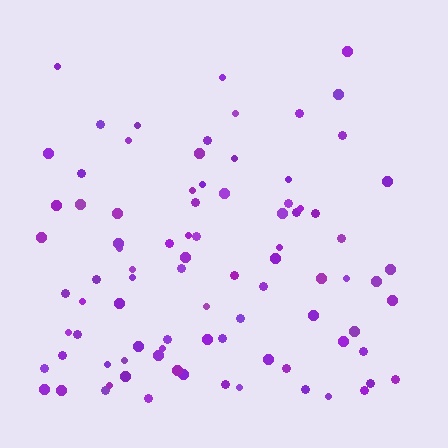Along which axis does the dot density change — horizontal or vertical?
Vertical.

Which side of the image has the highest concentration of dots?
The bottom.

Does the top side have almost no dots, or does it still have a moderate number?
Still a moderate number, just noticeably fewer than the bottom.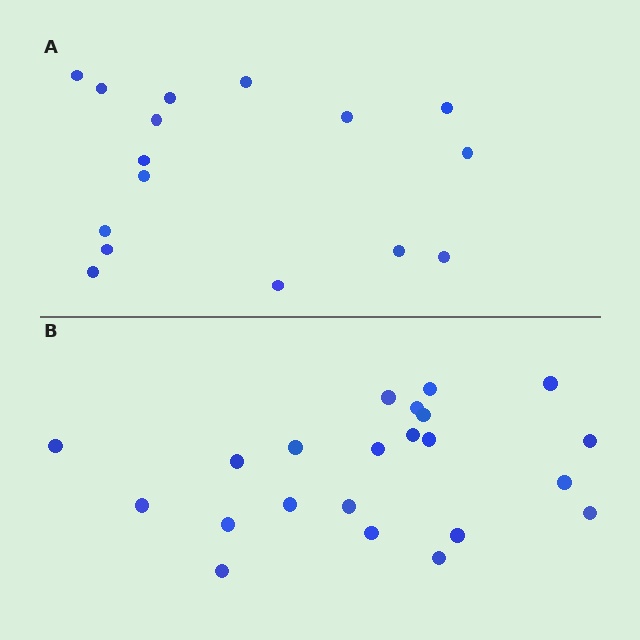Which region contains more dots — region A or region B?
Region B (the bottom region) has more dots.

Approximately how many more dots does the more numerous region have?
Region B has about 6 more dots than region A.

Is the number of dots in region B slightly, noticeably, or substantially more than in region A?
Region B has noticeably more, but not dramatically so. The ratio is roughly 1.4 to 1.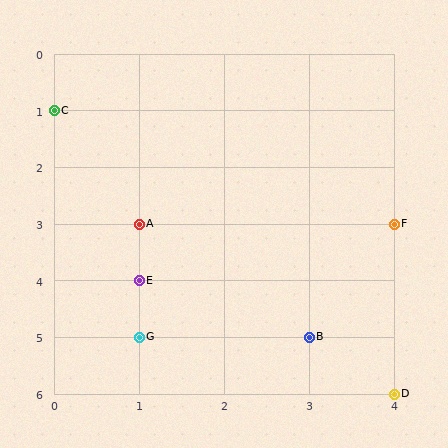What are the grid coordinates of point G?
Point G is at grid coordinates (1, 5).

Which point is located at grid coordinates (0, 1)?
Point C is at (0, 1).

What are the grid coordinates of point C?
Point C is at grid coordinates (0, 1).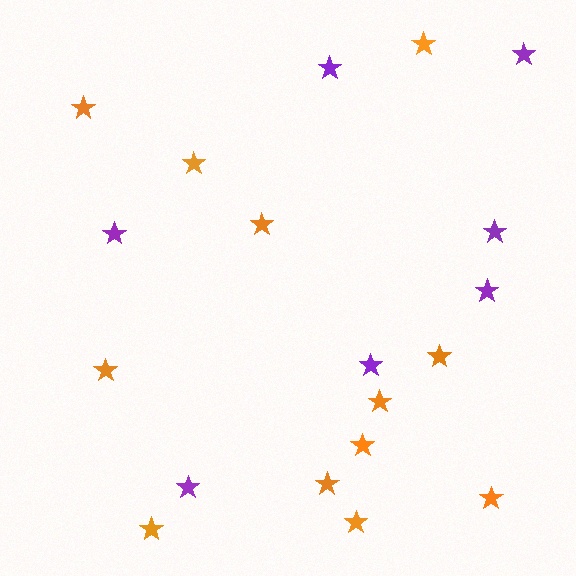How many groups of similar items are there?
There are 2 groups: one group of orange stars (12) and one group of purple stars (7).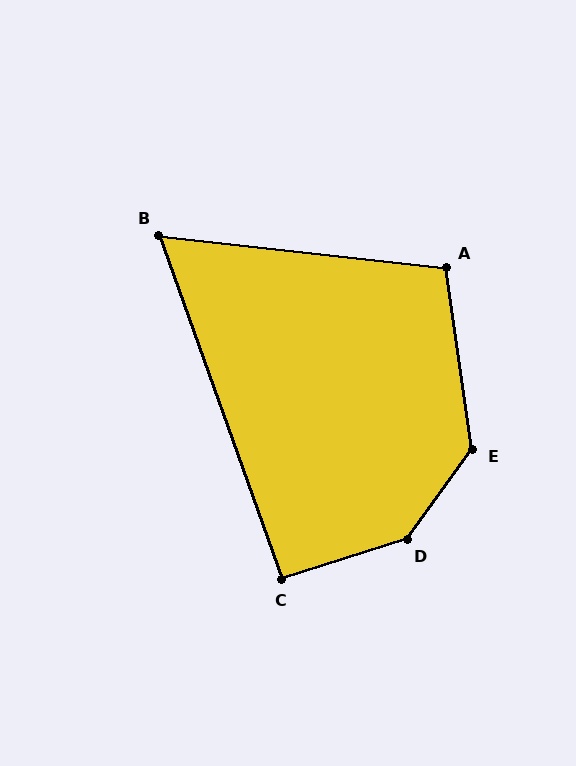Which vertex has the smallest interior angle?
B, at approximately 64 degrees.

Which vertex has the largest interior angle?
D, at approximately 144 degrees.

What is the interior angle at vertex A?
Approximately 105 degrees (obtuse).